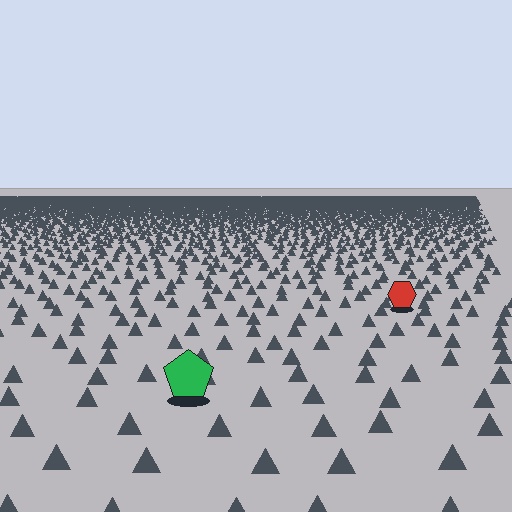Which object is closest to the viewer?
The green pentagon is closest. The texture marks near it are larger and more spread out.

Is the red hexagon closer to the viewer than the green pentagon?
No. The green pentagon is closer — you can tell from the texture gradient: the ground texture is coarser near it.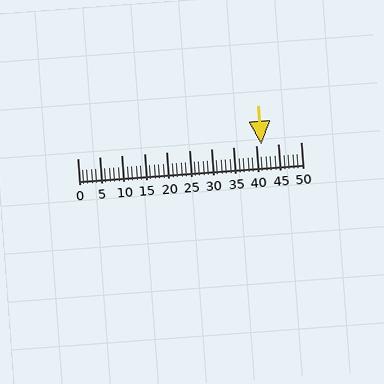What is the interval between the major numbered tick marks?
The major tick marks are spaced 5 units apart.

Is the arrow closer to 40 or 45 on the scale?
The arrow is closer to 40.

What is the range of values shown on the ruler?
The ruler shows values from 0 to 50.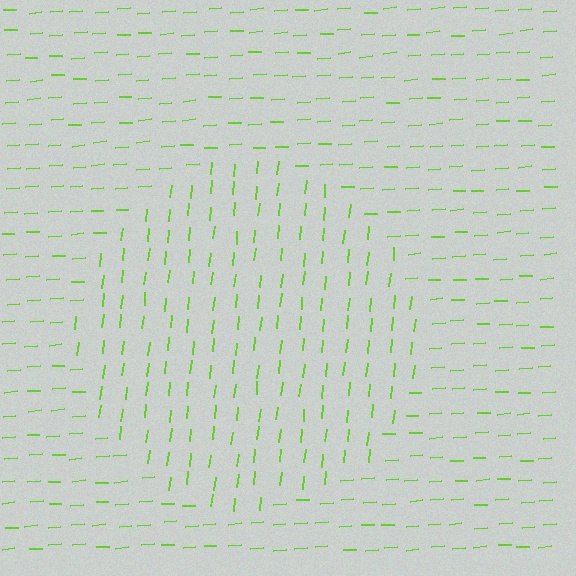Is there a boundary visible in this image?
Yes, there is a texture boundary formed by a change in line orientation.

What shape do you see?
I see a circle.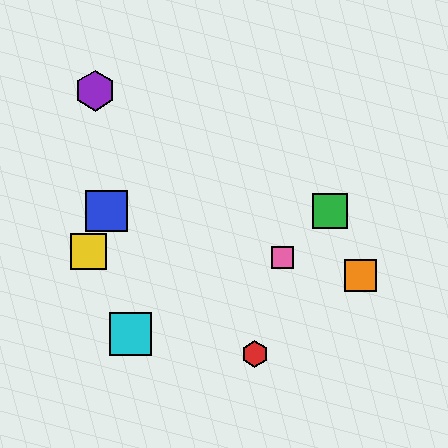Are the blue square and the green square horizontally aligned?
Yes, both are at y≈211.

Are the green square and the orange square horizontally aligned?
No, the green square is at y≈211 and the orange square is at y≈275.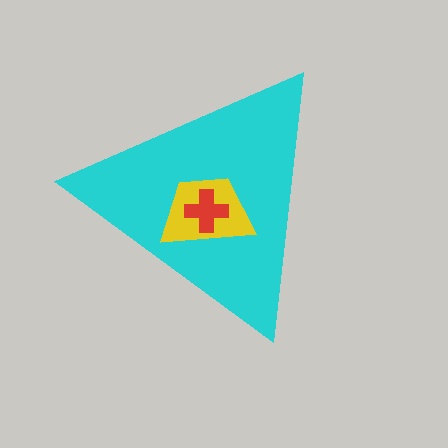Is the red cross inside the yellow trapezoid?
Yes.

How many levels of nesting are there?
3.